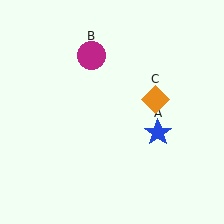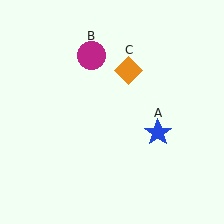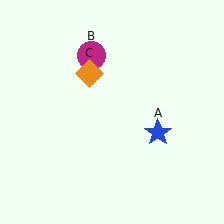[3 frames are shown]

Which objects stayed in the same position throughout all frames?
Blue star (object A) and magenta circle (object B) remained stationary.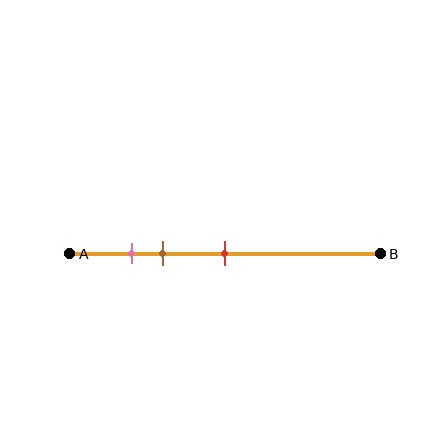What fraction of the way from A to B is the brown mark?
The brown mark is approximately 30% (0.3) of the way from A to B.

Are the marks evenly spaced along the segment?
No, the marks are not evenly spaced.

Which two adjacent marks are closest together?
The pink and brown marks are the closest adjacent pair.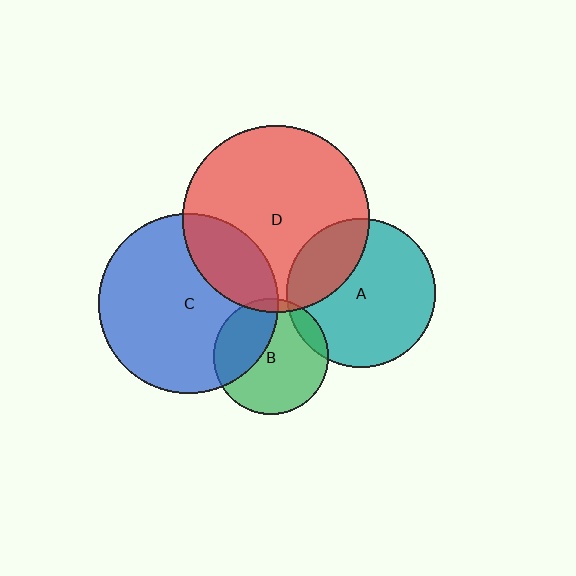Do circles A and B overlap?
Yes.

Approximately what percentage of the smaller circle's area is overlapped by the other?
Approximately 10%.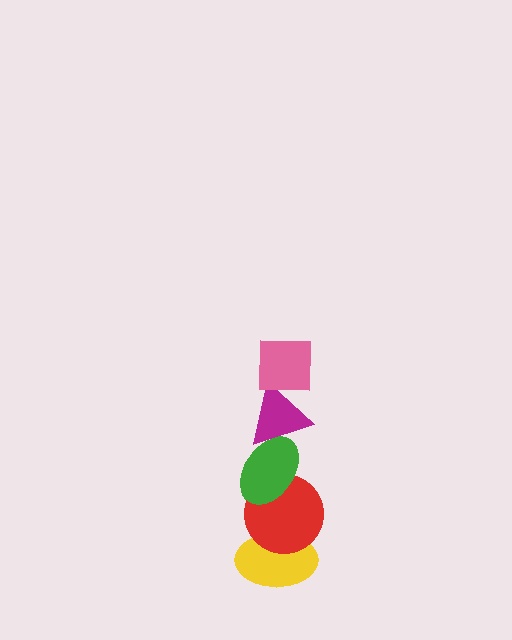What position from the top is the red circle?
The red circle is 4th from the top.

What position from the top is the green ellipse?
The green ellipse is 3rd from the top.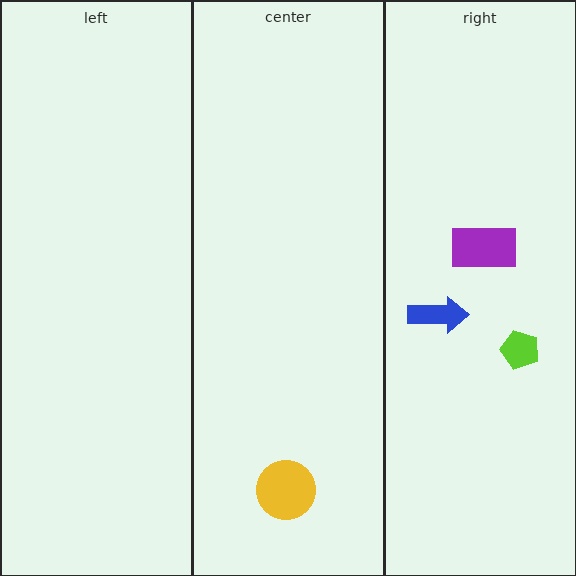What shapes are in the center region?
The yellow circle.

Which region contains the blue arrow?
The right region.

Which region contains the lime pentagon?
The right region.